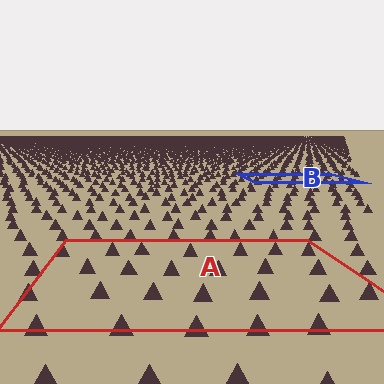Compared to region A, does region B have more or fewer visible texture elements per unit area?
Region B has more texture elements per unit area — they are packed more densely because it is farther away.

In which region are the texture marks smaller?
The texture marks are smaller in region B, because it is farther away.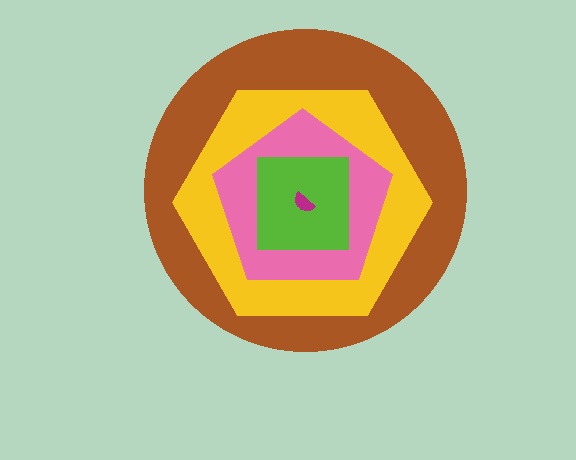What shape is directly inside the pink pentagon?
The lime square.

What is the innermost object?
The magenta semicircle.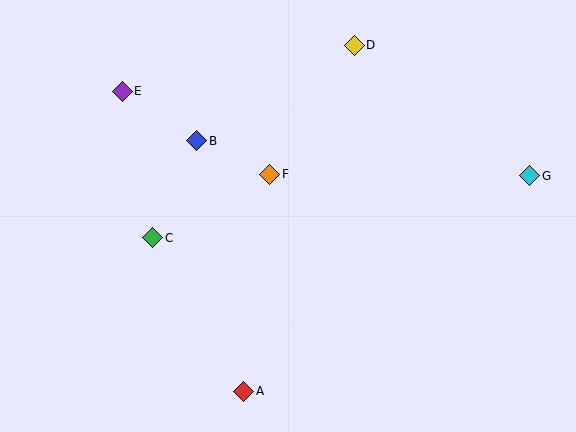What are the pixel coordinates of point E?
Point E is at (122, 91).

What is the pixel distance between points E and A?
The distance between E and A is 323 pixels.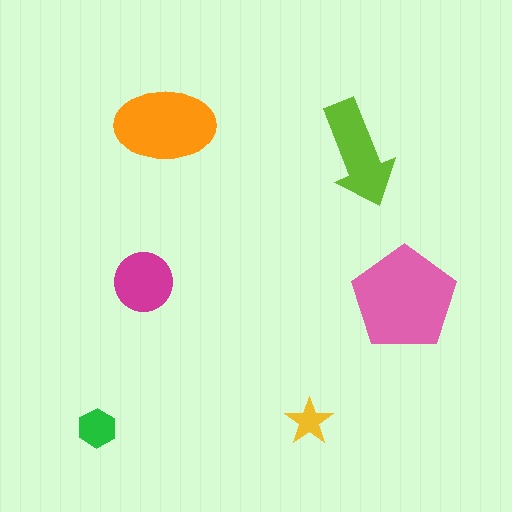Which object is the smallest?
The yellow star.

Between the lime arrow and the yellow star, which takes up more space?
The lime arrow.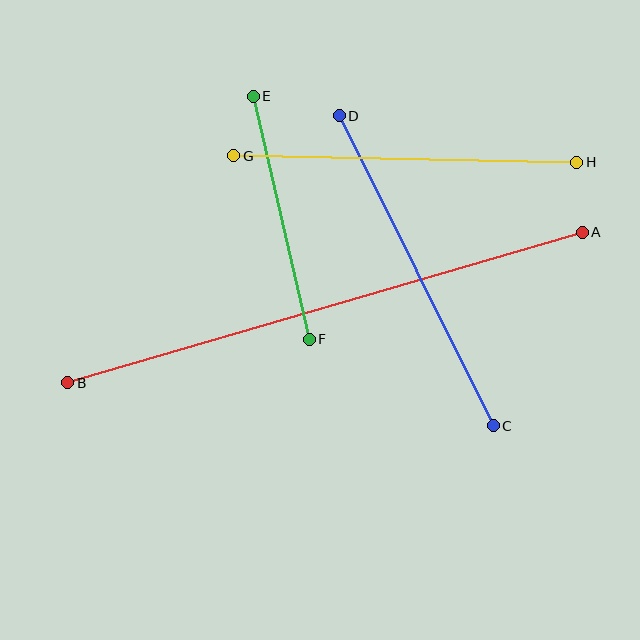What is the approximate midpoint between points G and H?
The midpoint is at approximately (405, 159) pixels.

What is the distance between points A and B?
The distance is approximately 536 pixels.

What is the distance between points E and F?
The distance is approximately 250 pixels.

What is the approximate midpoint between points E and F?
The midpoint is at approximately (281, 218) pixels.